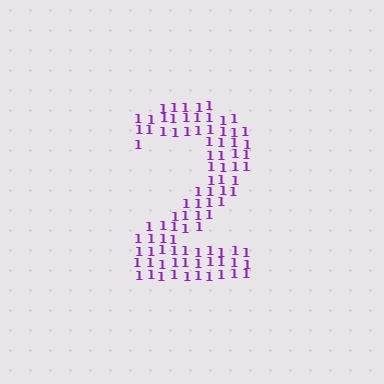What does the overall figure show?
The overall figure shows the digit 2.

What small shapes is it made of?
It is made of small digit 1's.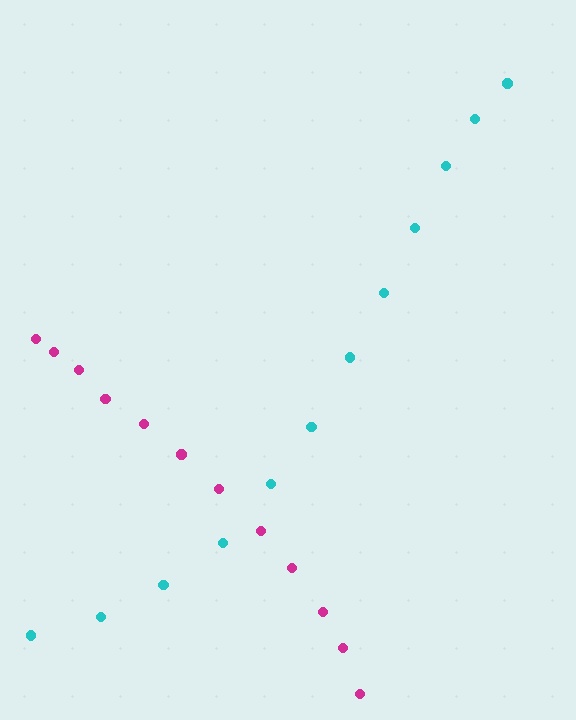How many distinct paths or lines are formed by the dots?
There are 2 distinct paths.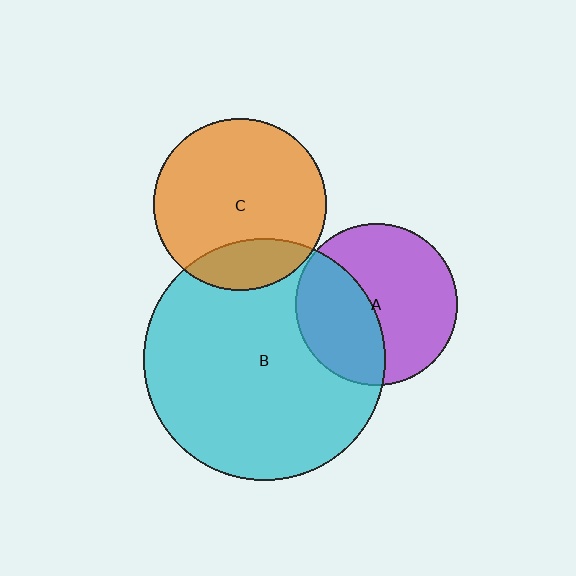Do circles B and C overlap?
Yes.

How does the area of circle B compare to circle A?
Approximately 2.2 times.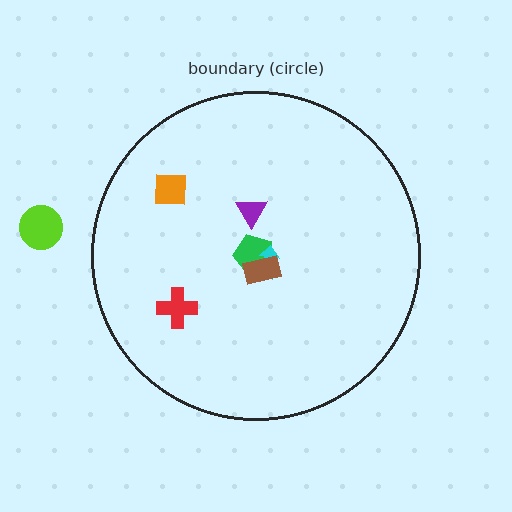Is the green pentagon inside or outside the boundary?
Inside.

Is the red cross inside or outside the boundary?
Inside.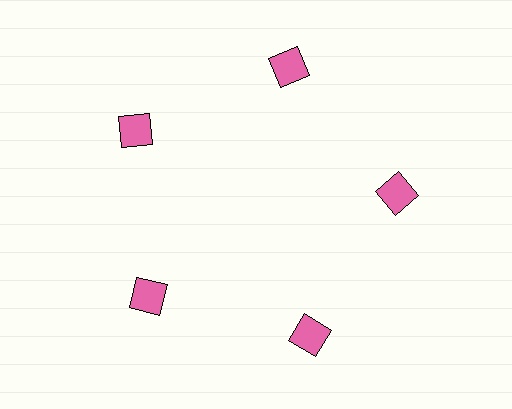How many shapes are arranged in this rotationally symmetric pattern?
There are 5 shapes, arranged in 5 groups of 1.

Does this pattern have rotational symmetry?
Yes, this pattern has 5-fold rotational symmetry. It looks the same after rotating 72 degrees around the center.